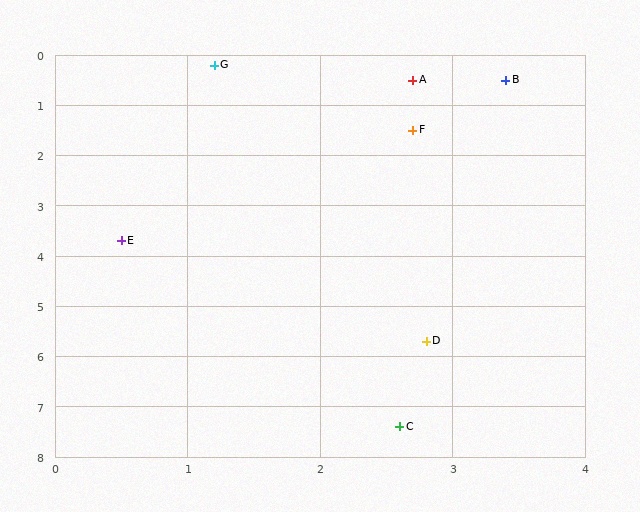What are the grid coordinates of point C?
Point C is at approximately (2.6, 7.4).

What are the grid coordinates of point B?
Point B is at approximately (3.4, 0.5).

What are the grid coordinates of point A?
Point A is at approximately (2.7, 0.5).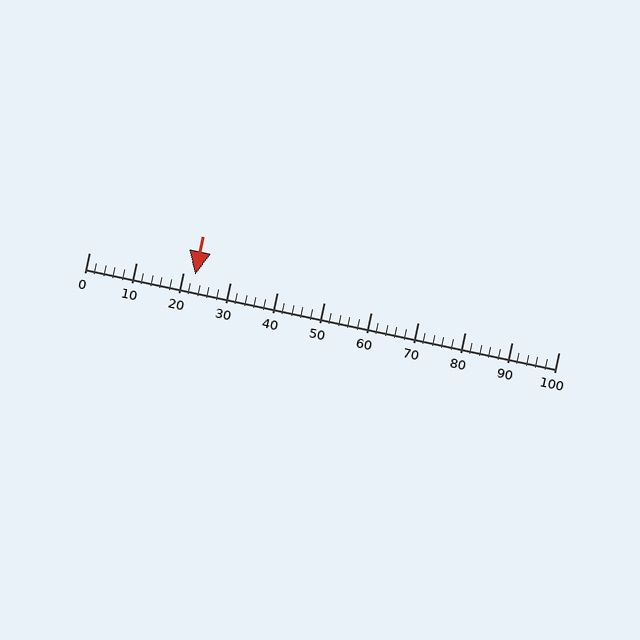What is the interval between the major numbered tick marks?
The major tick marks are spaced 10 units apart.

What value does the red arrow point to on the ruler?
The red arrow points to approximately 22.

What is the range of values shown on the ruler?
The ruler shows values from 0 to 100.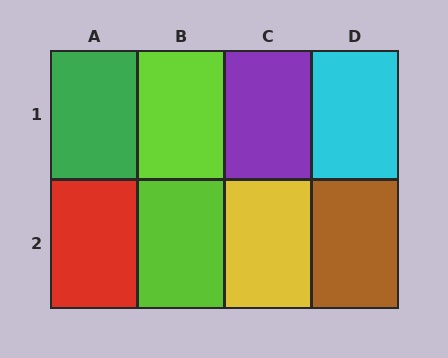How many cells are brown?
1 cell is brown.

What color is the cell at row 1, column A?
Green.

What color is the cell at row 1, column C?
Purple.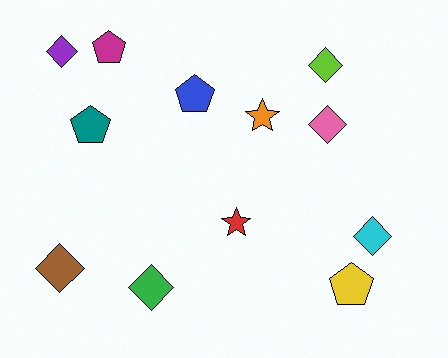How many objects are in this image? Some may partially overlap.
There are 12 objects.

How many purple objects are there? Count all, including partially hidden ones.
There is 1 purple object.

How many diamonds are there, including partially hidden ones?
There are 6 diamonds.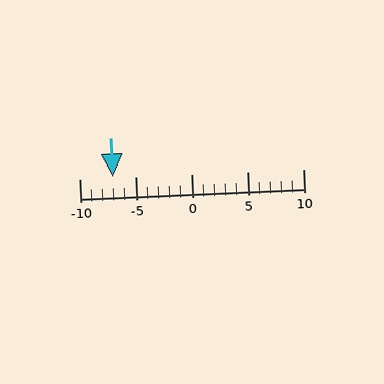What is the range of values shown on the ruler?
The ruler shows values from -10 to 10.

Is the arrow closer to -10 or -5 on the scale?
The arrow is closer to -5.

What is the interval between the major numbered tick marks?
The major tick marks are spaced 5 units apart.